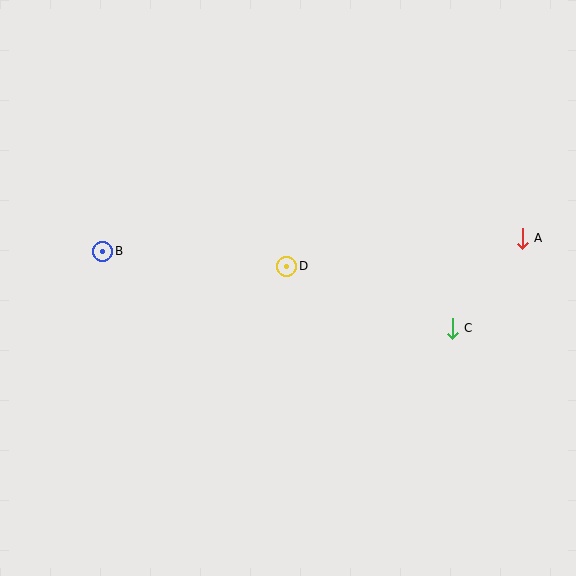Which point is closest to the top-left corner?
Point B is closest to the top-left corner.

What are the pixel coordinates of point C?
Point C is at (452, 328).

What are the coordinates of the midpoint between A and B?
The midpoint between A and B is at (312, 245).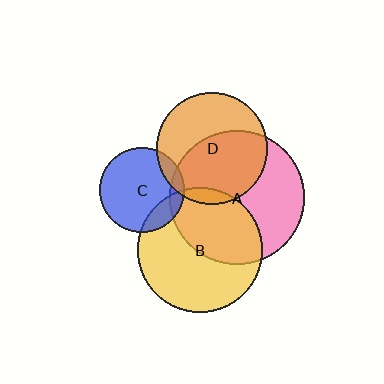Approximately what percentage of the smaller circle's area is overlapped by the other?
Approximately 10%.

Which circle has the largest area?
Circle A (pink).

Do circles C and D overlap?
Yes.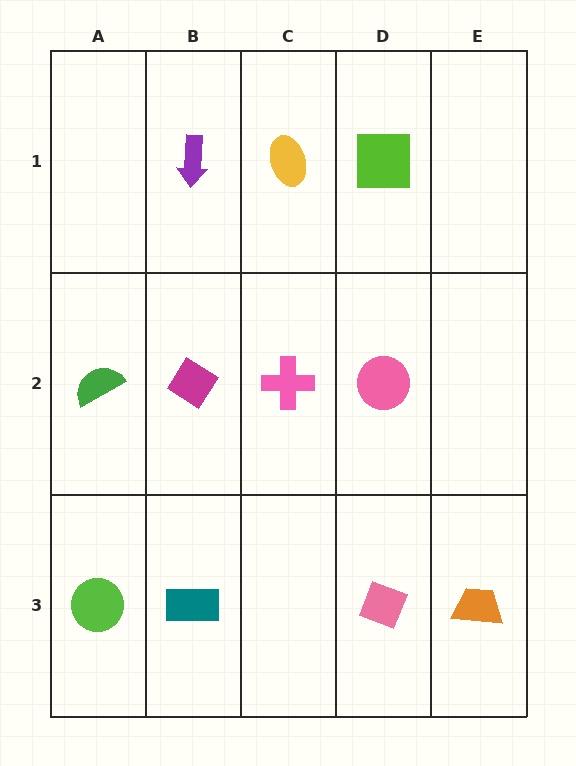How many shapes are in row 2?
4 shapes.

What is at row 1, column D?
A lime square.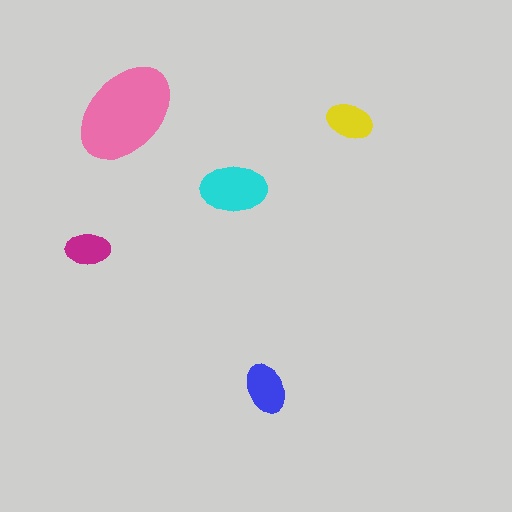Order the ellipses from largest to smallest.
the pink one, the cyan one, the blue one, the yellow one, the magenta one.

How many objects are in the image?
There are 5 objects in the image.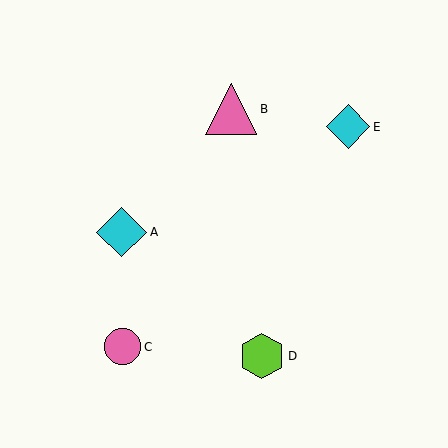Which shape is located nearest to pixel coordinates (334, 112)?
The cyan diamond (labeled E) at (348, 127) is nearest to that location.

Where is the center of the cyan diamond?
The center of the cyan diamond is at (122, 232).